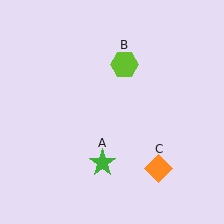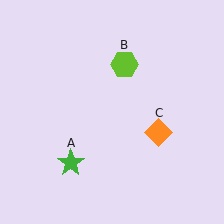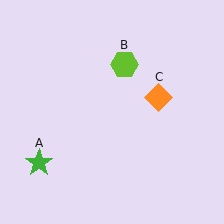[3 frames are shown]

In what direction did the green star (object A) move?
The green star (object A) moved left.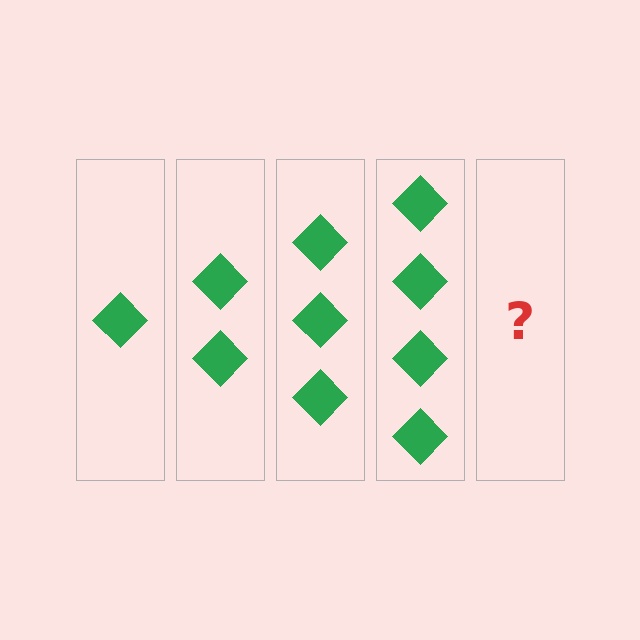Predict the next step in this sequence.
The next step is 5 diamonds.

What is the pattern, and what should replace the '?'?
The pattern is that each step adds one more diamond. The '?' should be 5 diamonds.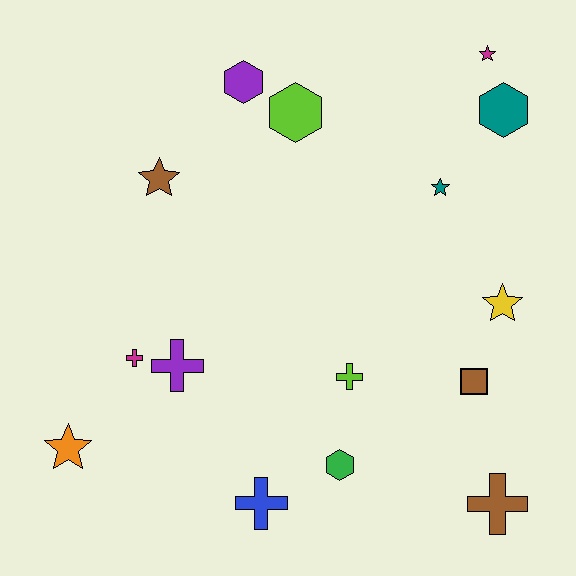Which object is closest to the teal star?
The teal hexagon is closest to the teal star.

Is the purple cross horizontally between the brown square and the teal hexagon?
No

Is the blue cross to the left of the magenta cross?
No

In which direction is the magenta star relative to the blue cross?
The magenta star is above the blue cross.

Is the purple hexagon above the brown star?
Yes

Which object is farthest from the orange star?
The magenta star is farthest from the orange star.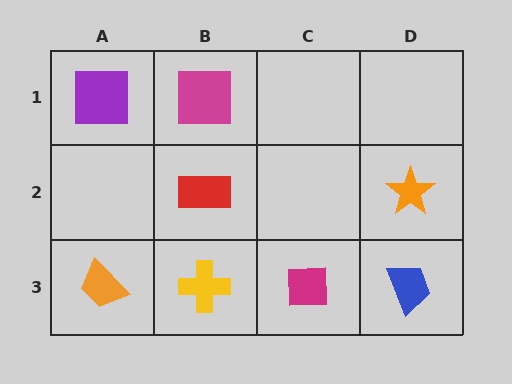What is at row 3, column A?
An orange trapezoid.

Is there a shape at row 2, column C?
No, that cell is empty.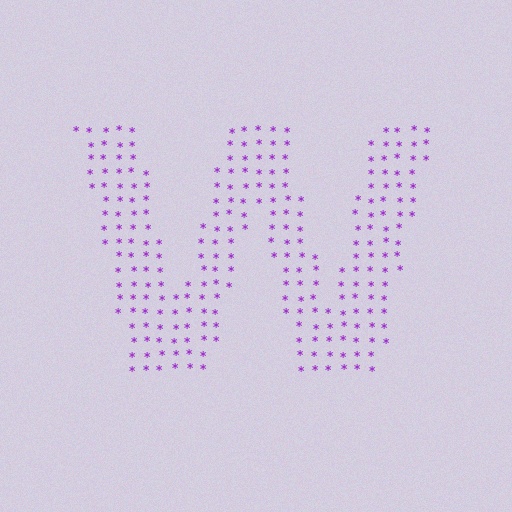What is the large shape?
The large shape is the letter W.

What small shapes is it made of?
It is made of small asterisks.